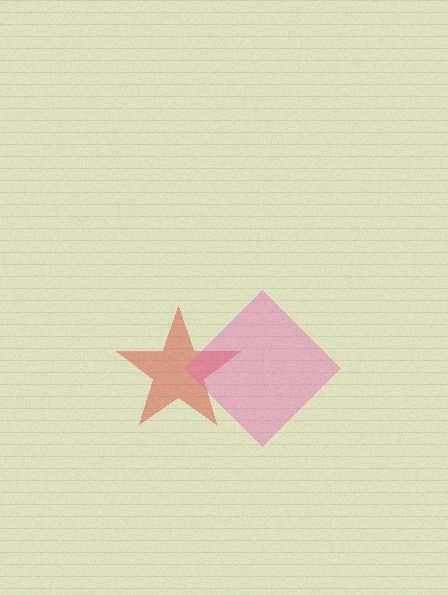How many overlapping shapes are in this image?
There are 2 overlapping shapes in the image.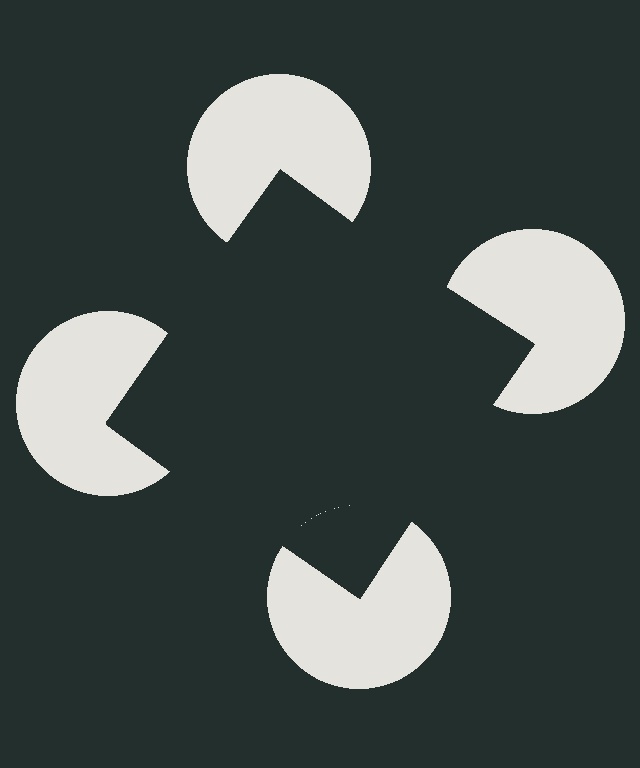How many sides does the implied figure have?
4 sides.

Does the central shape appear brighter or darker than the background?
It typically appears slightly darker than the background, even though no actual brightness change is drawn.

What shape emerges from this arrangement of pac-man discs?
An illusory square — its edges are inferred from the aligned wedge cuts in the pac-man discs, not physically drawn.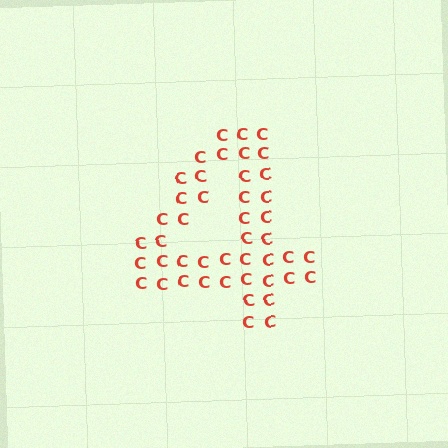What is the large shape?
The large shape is the digit 4.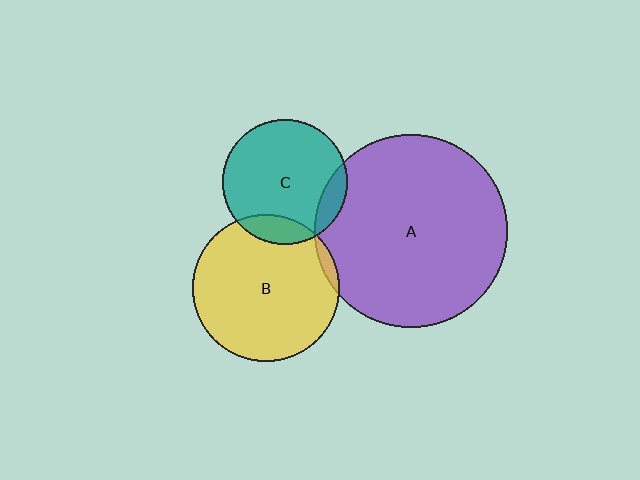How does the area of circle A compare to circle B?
Approximately 1.7 times.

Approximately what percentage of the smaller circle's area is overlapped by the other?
Approximately 15%.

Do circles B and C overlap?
Yes.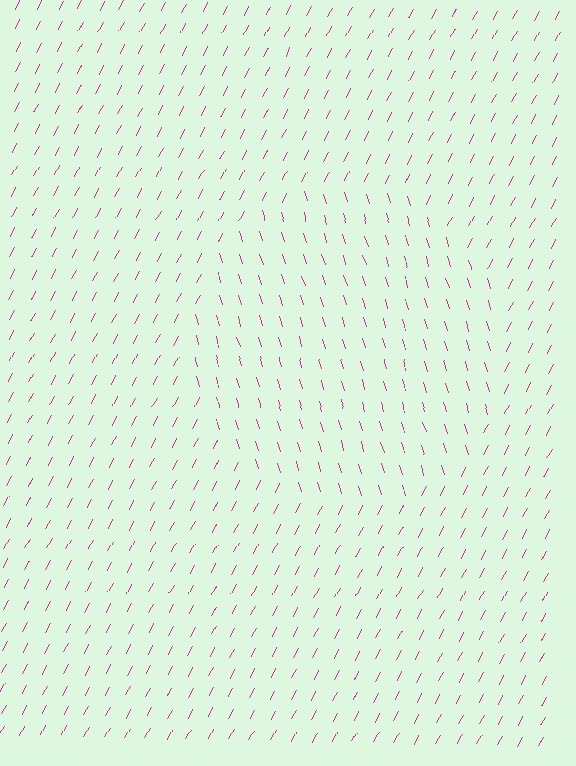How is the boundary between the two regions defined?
The boundary is defined purely by a change in line orientation (approximately 45 degrees difference). All lines are the same color and thickness.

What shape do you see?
I see a circle.